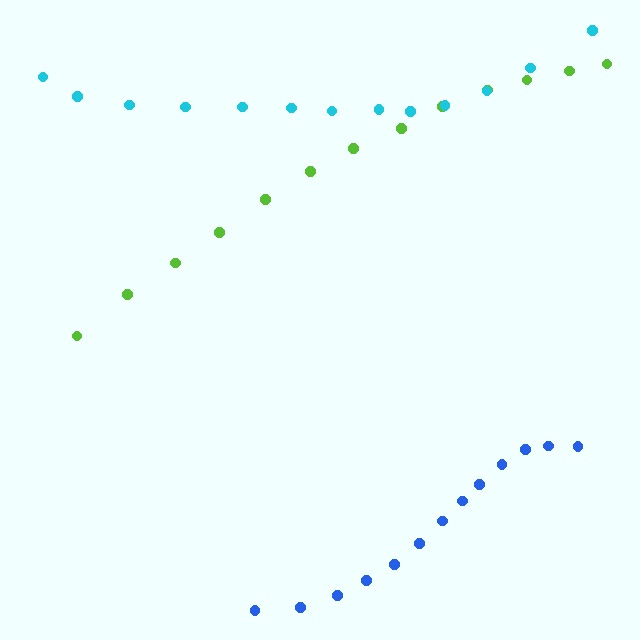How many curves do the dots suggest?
There are 3 distinct paths.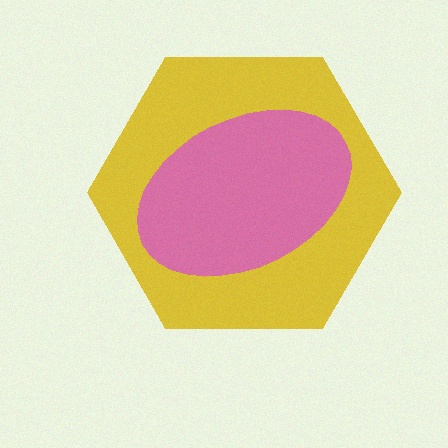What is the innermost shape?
The pink ellipse.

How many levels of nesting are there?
2.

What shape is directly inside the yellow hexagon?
The pink ellipse.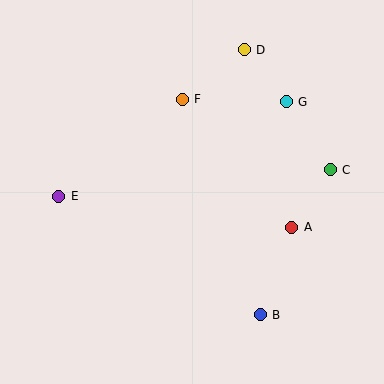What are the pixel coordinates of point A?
Point A is at (292, 227).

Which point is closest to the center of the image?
Point F at (182, 99) is closest to the center.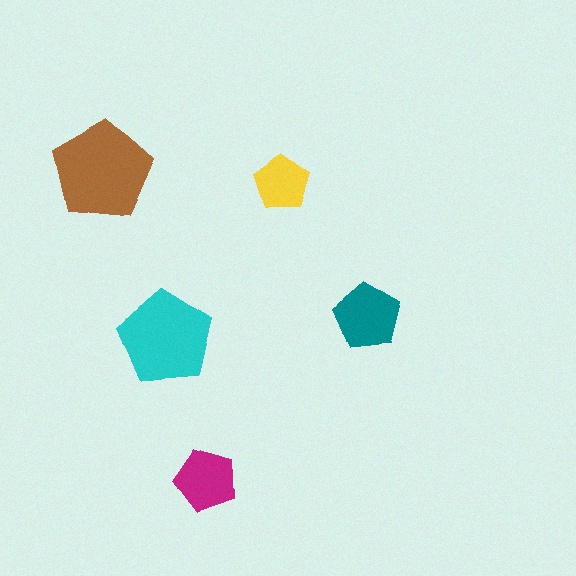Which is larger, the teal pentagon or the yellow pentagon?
The teal one.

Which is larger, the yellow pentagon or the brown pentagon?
The brown one.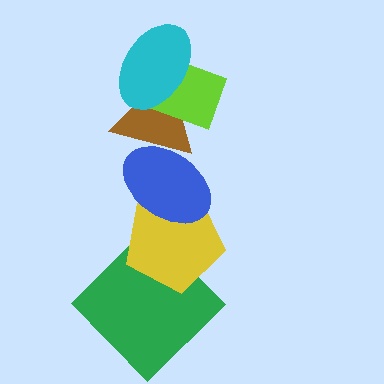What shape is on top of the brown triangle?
The lime rectangle is on top of the brown triangle.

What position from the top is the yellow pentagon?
The yellow pentagon is 5th from the top.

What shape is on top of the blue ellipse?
The brown triangle is on top of the blue ellipse.